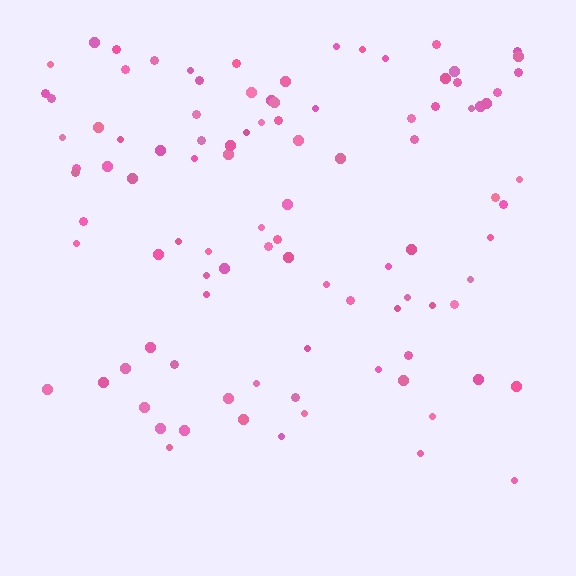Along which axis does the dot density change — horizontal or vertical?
Vertical.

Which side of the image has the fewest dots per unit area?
The bottom.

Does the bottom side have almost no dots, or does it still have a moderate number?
Still a moderate number, just noticeably fewer than the top.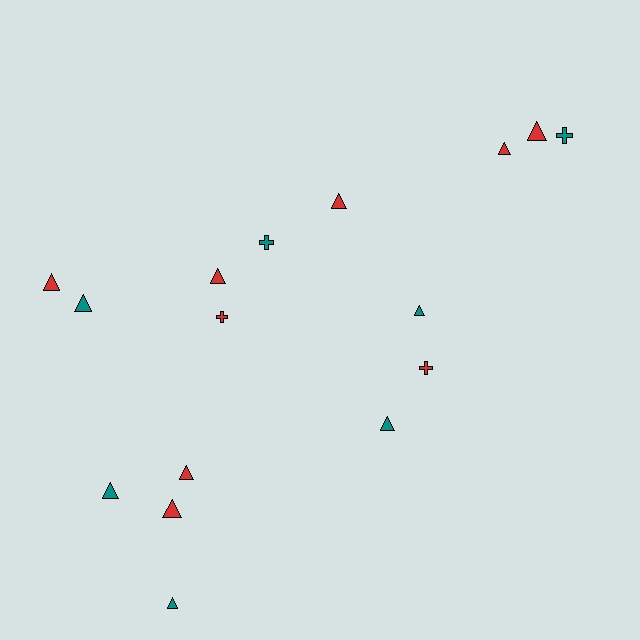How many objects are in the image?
There are 16 objects.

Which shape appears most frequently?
Triangle, with 12 objects.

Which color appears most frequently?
Red, with 9 objects.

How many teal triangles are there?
There are 5 teal triangles.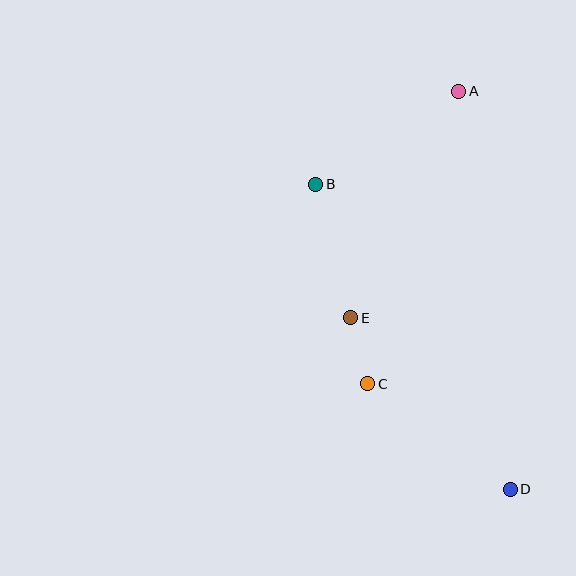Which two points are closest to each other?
Points C and E are closest to each other.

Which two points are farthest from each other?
Points A and D are farthest from each other.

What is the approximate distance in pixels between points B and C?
The distance between B and C is approximately 206 pixels.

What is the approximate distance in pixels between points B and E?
The distance between B and E is approximately 138 pixels.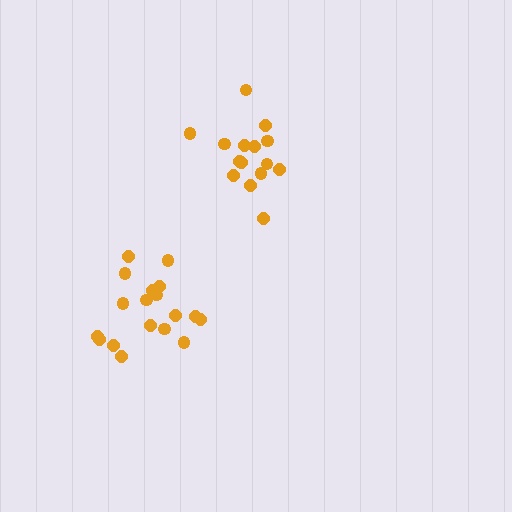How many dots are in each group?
Group 1: 18 dots, Group 2: 15 dots (33 total).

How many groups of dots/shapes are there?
There are 2 groups.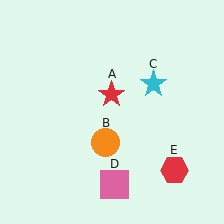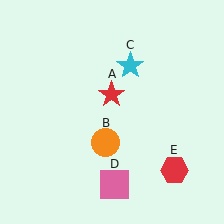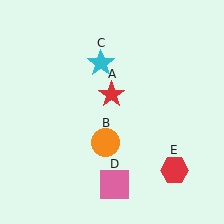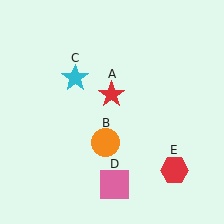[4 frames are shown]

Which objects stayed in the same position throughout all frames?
Red star (object A) and orange circle (object B) and pink square (object D) and red hexagon (object E) remained stationary.